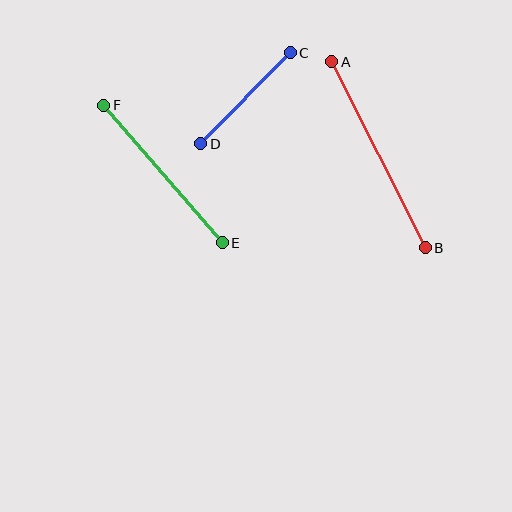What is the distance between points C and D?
The distance is approximately 128 pixels.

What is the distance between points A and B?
The distance is approximately 208 pixels.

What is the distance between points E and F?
The distance is approximately 182 pixels.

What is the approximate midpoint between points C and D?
The midpoint is at approximately (246, 98) pixels.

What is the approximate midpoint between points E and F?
The midpoint is at approximately (163, 174) pixels.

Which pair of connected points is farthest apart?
Points A and B are farthest apart.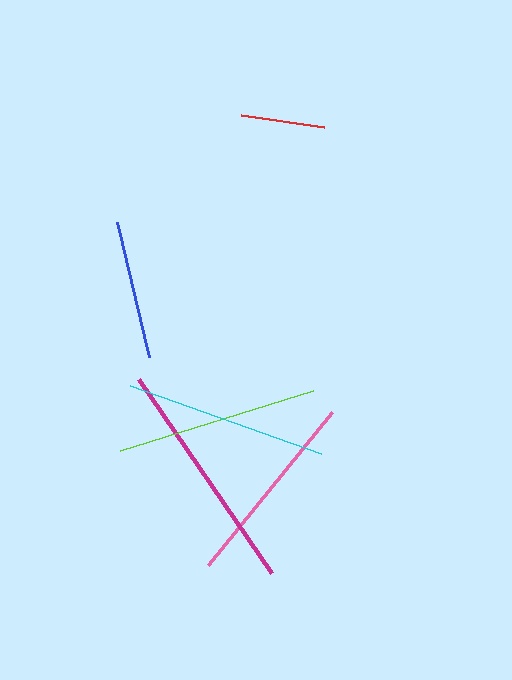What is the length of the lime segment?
The lime segment is approximately 203 pixels long.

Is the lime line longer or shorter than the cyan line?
The lime line is longer than the cyan line.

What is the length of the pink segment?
The pink segment is approximately 197 pixels long.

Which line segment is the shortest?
The red line is the shortest at approximately 84 pixels.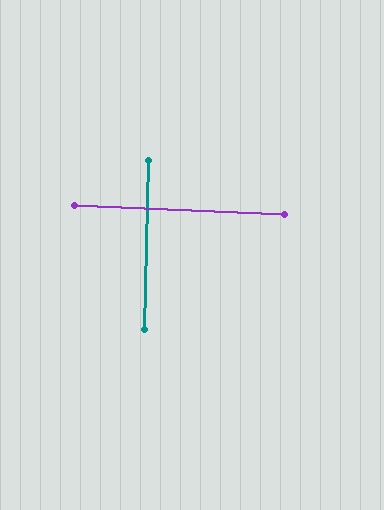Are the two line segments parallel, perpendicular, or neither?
Perpendicular — they meet at approximately 89°.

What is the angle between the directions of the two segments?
Approximately 89 degrees.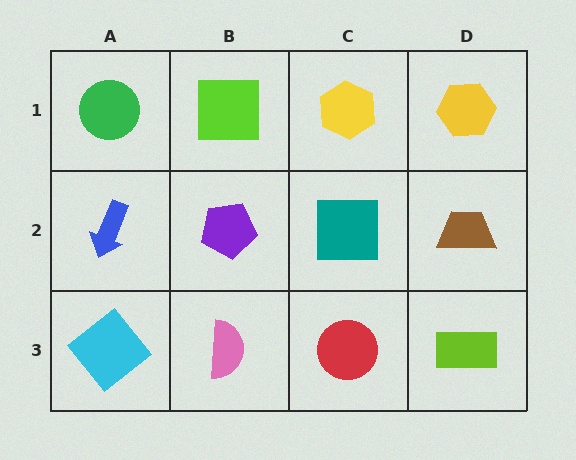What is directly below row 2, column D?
A lime rectangle.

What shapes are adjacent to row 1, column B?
A purple pentagon (row 2, column B), a green circle (row 1, column A), a yellow hexagon (row 1, column C).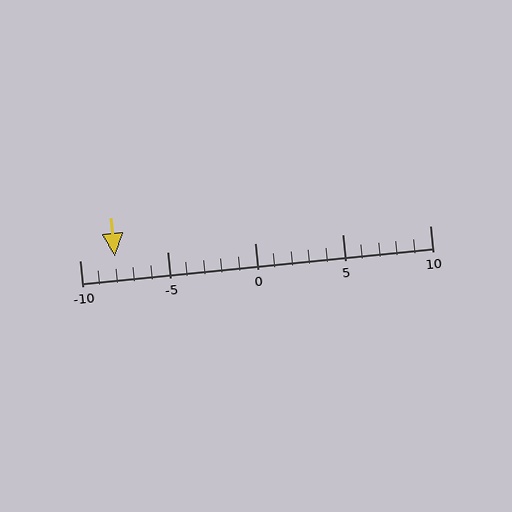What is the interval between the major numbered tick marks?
The major tick marks are spaced 5 units apart.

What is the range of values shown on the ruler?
The ruler shows values from -10 to 10.